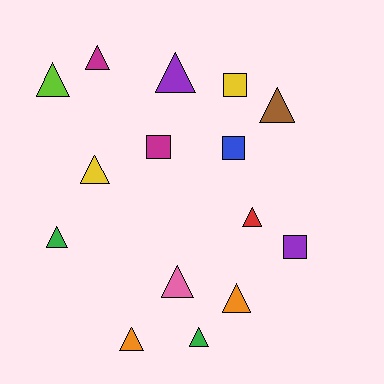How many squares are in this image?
There are 4 squares.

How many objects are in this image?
There are 15 objects.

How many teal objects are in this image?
There are no teal objects.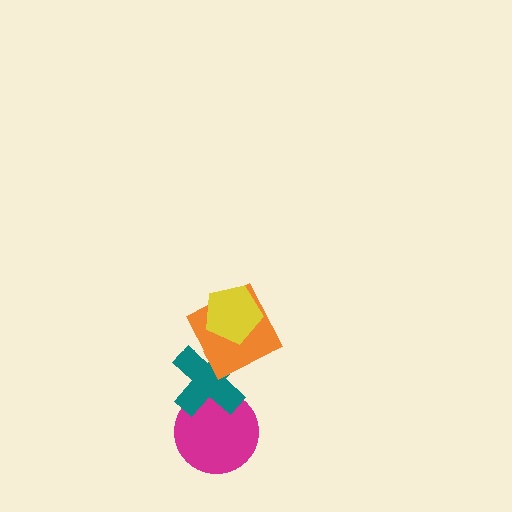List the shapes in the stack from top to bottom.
From top to bottom: the yellow pentagon, the orange square, the teal cross, the magenta circle.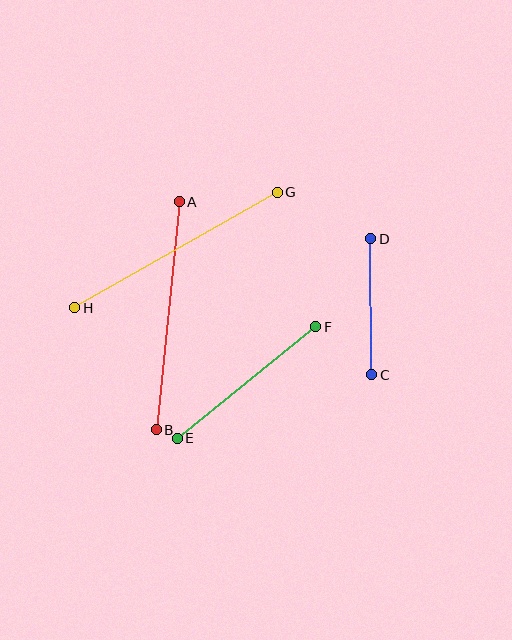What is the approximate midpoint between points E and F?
The midpoint is at approximately (246, 383) pixels.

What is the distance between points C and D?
The distance is approximately 136 pixels.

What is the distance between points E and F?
The distance is approximately 178 pixels.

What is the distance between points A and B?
The distance is approximately 229 pixels.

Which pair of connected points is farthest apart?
Points G and H are farthest apart.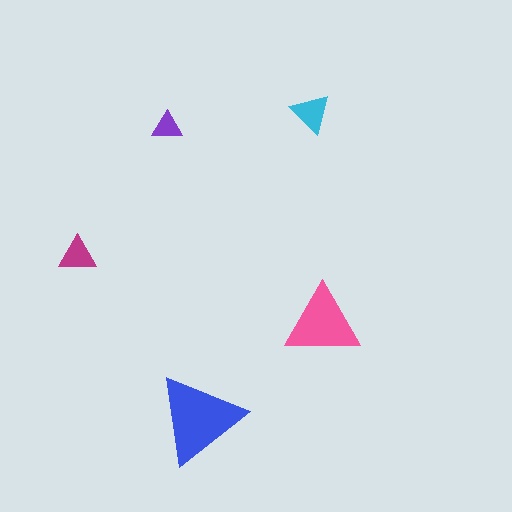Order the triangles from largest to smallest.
the blue one, the pink one, the cyan one, the magenta one, the purple one.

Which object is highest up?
The cyan triangle is topmost.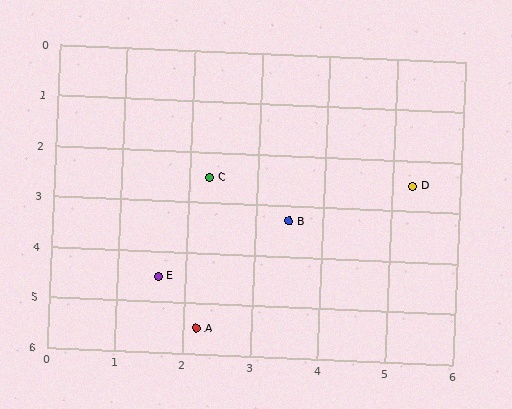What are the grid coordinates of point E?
Point E is at approximately (1.6, 4.5).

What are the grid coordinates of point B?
Point B is at approximately (3.5, 3.3).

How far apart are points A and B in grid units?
Points A and B are about 2.6 grid units apart.